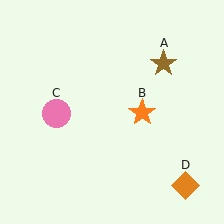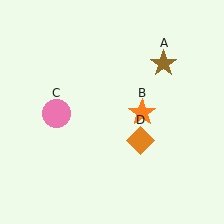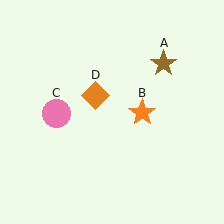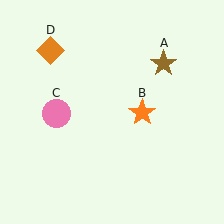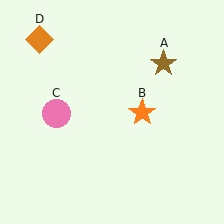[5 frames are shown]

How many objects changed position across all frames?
1 object changed position: orange diamond (object D).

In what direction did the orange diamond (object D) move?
The orange diamond (object D) moved up and to the left.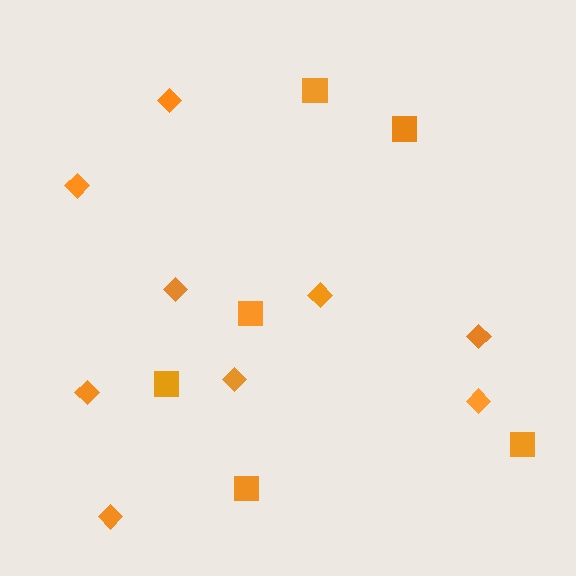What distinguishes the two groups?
There are 2 groups: one group of squares (6) and one group of diamonds (9).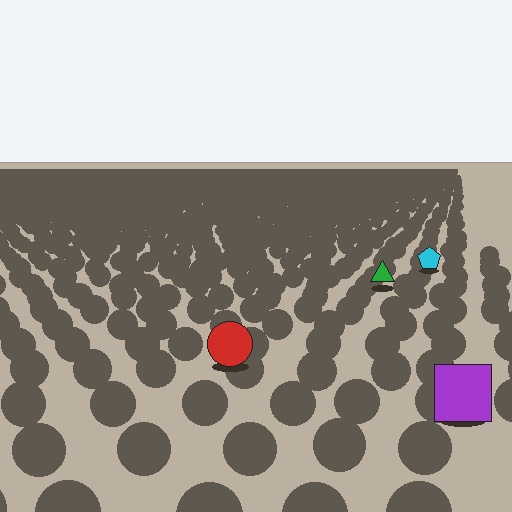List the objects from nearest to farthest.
From nearest to farthest: the purple square, the red circle, the green triangle, the cyan pentagon.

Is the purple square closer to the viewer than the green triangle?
Yes. The purple square is closer — you can tell from the texture gradient: the ground texture is coarser near it.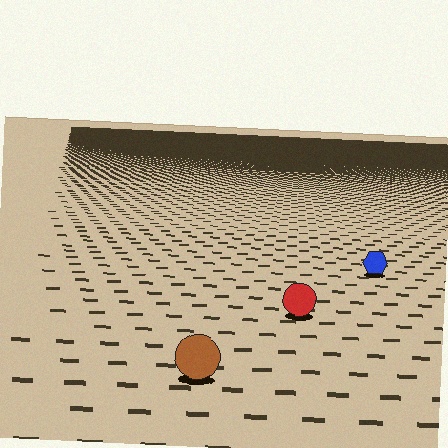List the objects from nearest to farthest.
From nearest to farthest: the brown circle, the red circle, the blue hexagon.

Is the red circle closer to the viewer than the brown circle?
No. The brown circle is closer — you can tell from the texture gradient: the ground texture is coarser near it.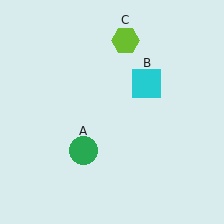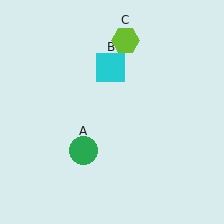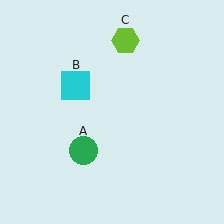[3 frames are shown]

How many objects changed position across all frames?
1 object changed position: cyan square (object B).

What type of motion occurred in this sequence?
The cyan square (object B) rotated counterclockwise around the center of the scene.